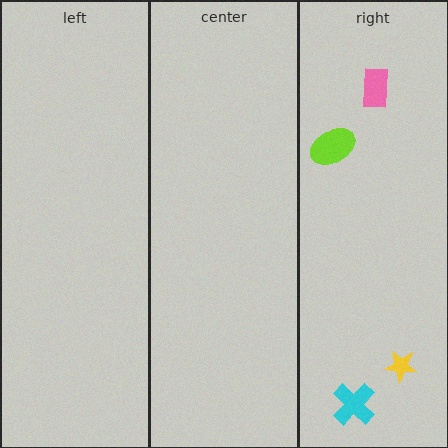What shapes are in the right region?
The cyan cross, the lime ellipse, the pink rectangle, the yellow star.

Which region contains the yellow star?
The right region.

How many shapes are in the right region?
4.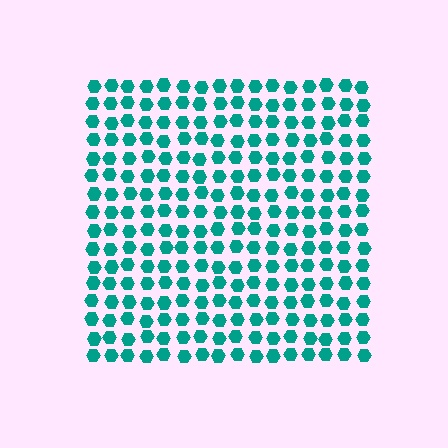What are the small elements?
The small elements are hexagons.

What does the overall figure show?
The overall figure shows a square.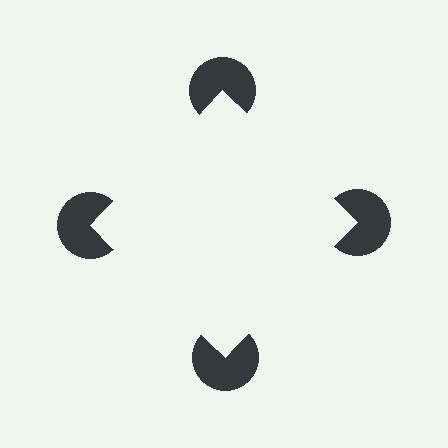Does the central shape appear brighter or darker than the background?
It typically appears slightly brighter than the background, even though no actual brightness change is drawn.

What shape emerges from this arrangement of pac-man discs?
An illusory square — its edges are inferred from the aligned wedge cuts in the pac-man discs, not physically drawn.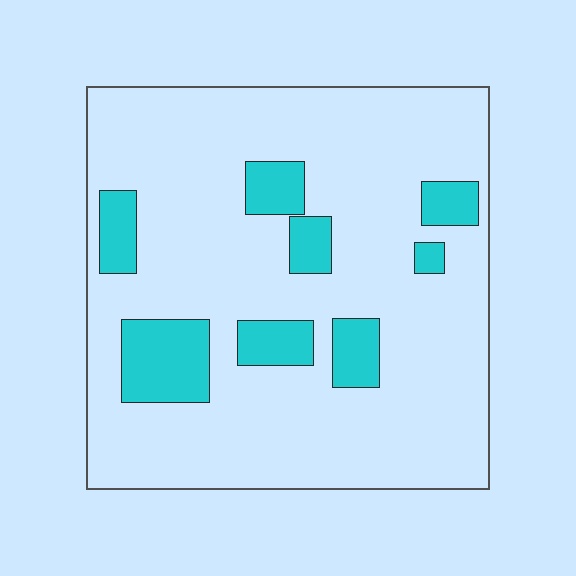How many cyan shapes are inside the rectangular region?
8.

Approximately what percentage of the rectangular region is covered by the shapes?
Approximately 15%.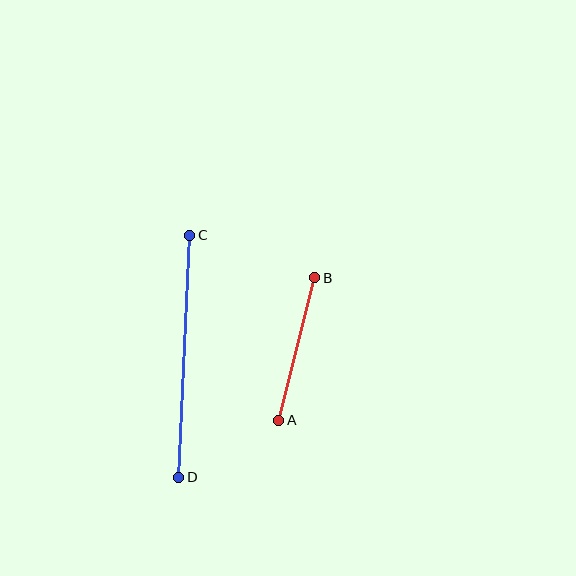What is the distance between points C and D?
The distance is approximately 242 pixels.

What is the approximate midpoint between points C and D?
The midpoint is at approximately (184, 356) pixels.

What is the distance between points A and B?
The distance is approximately 147 pixels.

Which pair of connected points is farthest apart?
Points C and D are farthest apart.